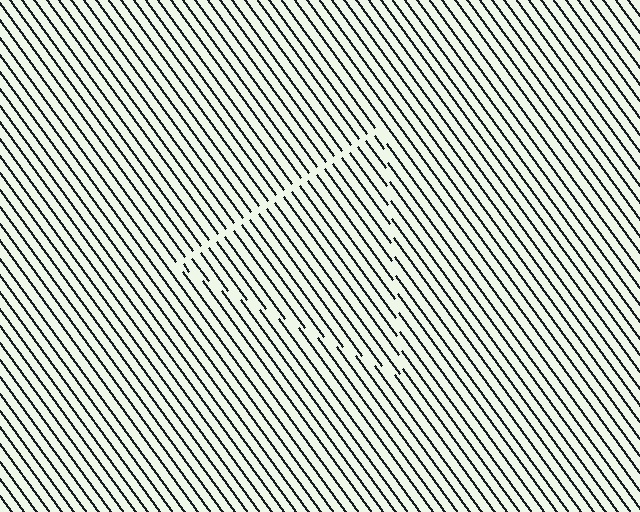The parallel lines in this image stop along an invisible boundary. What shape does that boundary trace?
An illusory triangle. The interior of the shape contains the same grating, shifted by half a period — the contour is defined by the phase discontinuity where line-ends from the inner and outer gratings abut.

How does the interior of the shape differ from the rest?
The interior of the shape contains the same grating, shifted by half a period — the contour is defined by the phase discontinuity where line-ends from the inner and outer gratings abut.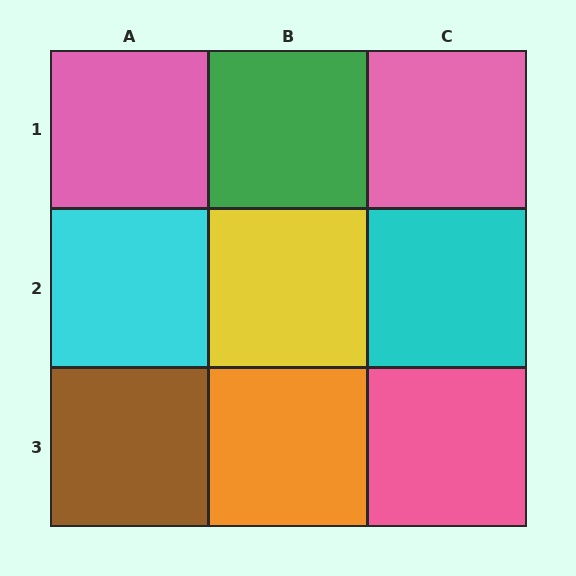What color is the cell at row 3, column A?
Brown.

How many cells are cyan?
2 cells are cyan.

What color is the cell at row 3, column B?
Orange.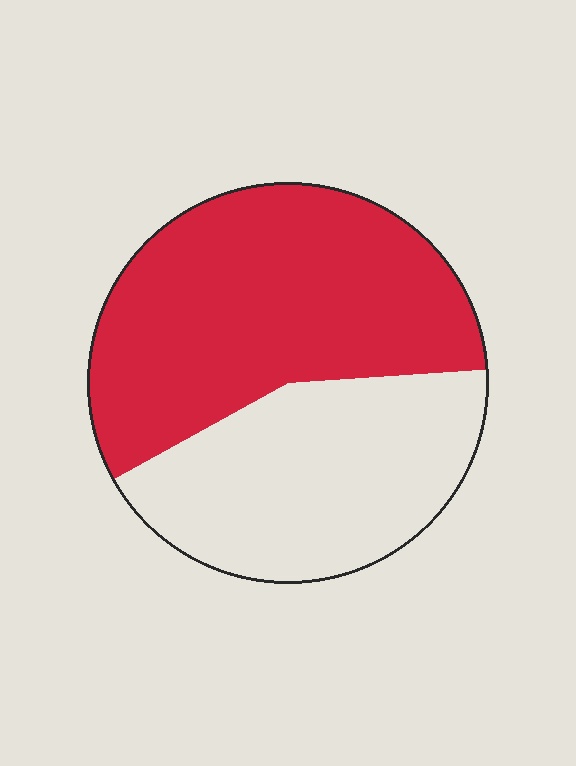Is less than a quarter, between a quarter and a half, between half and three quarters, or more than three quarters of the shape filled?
Between half and three quarters.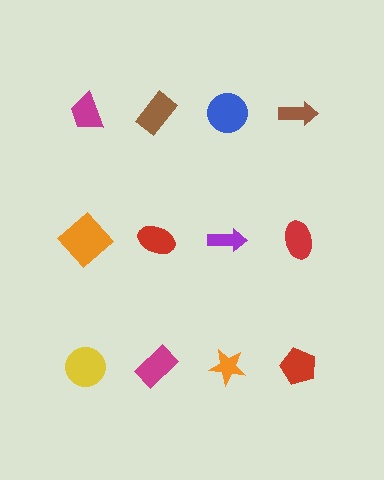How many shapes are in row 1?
4 shapes.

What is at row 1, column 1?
A magenta trapezoid.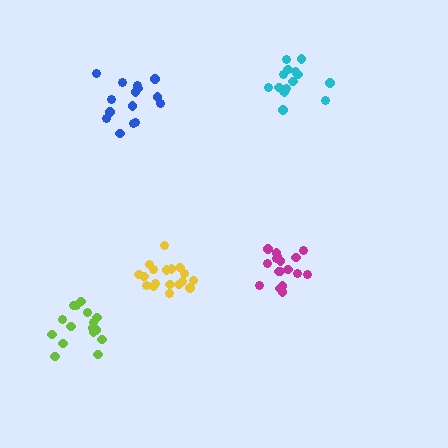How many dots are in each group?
Group 1: 18 dots, Group 2: 16 dots, Group 3: 18 dots, Group 4: 15 dots, Group 5: 15 dots (82 total).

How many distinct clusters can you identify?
There are 5 distinct clusters.